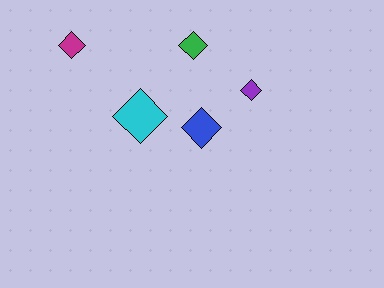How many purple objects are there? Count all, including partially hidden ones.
There is 1 purple object.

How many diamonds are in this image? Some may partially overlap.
There are 5 diamonds.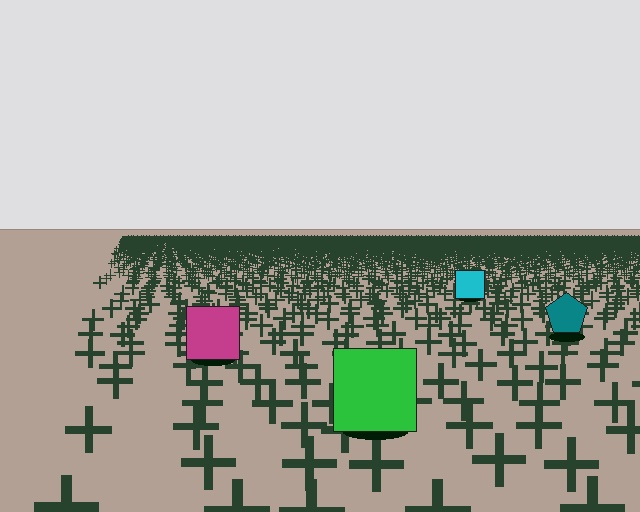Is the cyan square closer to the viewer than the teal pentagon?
No. The teal pentagon is closer — you can tell from the texture gradient: the ground texture is coarser near it.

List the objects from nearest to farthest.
From nearest to farthest: the green square, the magenta square, the teal pentagon, the cyan square.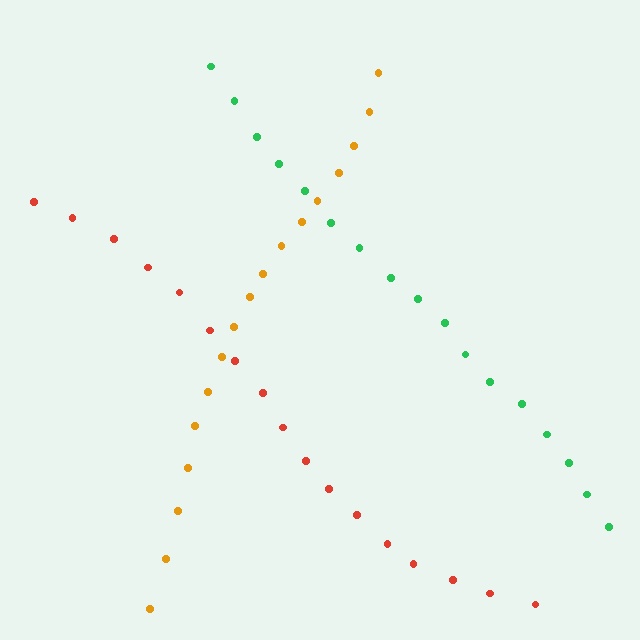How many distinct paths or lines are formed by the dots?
There are 3 distinct paths.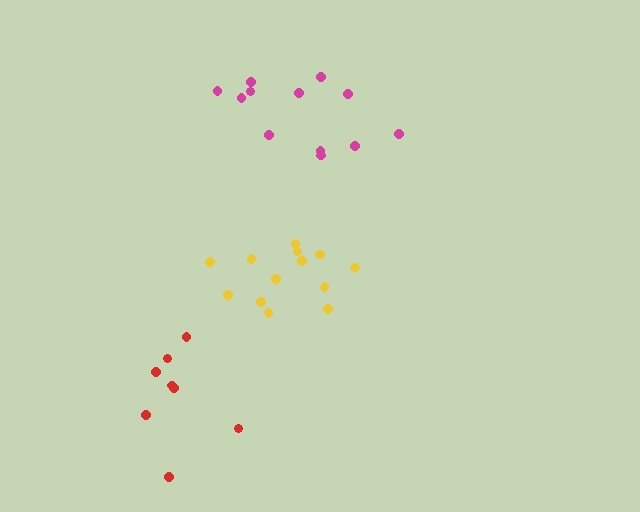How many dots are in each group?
Group 1: 13 dots, Group 2: 12 dots, Group 3: 8 dots (33 total).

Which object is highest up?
The magenta cluster is topmost.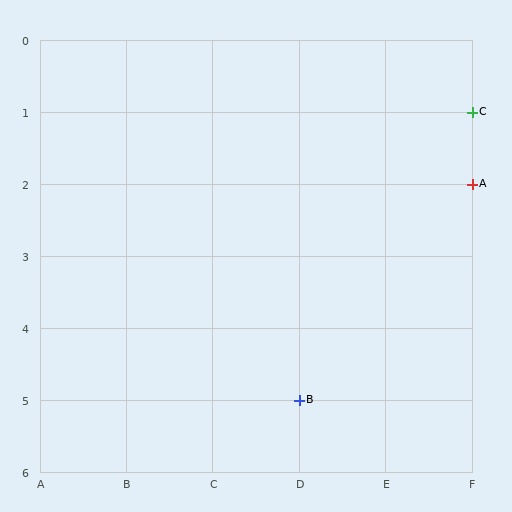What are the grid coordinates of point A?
Point A is at grid coordinates (F, 2).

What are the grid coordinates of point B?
Point B is at grid coordinates (D, 5).